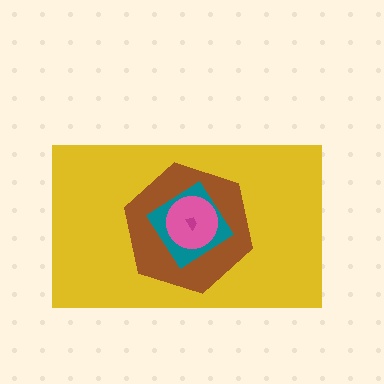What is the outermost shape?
The yellow rectangle.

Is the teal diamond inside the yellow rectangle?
Yes.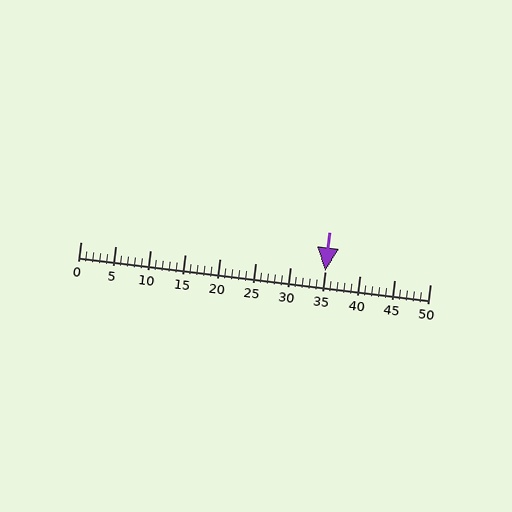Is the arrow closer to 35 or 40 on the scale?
The arrow is closer to 35.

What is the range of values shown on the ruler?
The ruler shows values from 0 to 50.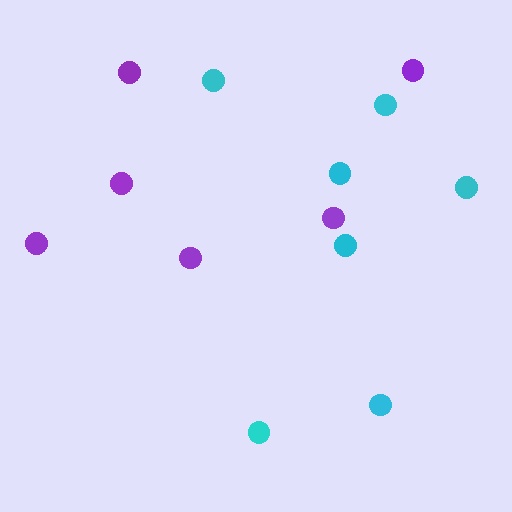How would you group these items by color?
There are 2 groups: one group of purple circles (6) and one group of cyan circles (7).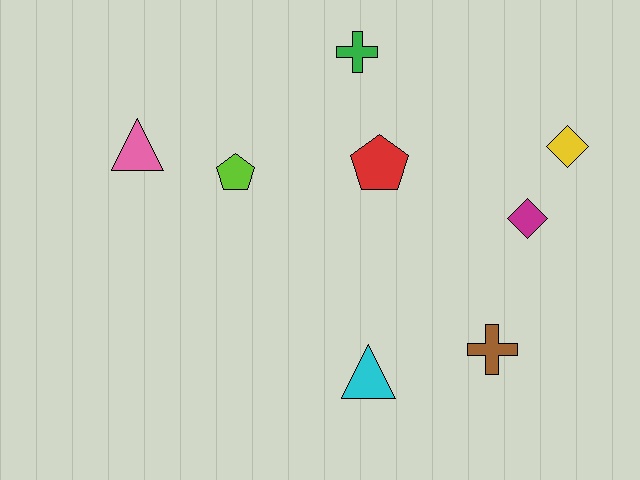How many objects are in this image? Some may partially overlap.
There are 8 objects.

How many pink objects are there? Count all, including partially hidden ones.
There is 1 pink object.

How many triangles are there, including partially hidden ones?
There are 2 triangles.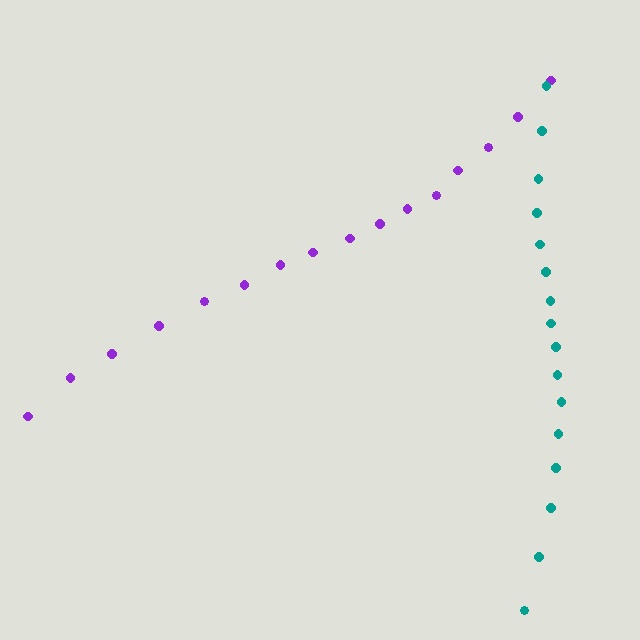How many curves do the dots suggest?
There are 2 distinct paths.